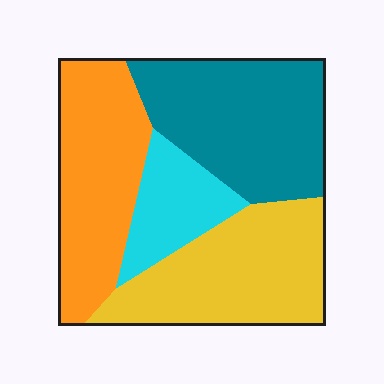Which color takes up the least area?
Cyan, at roughly 15%.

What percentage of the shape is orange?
Orange covers about 25% of the shape.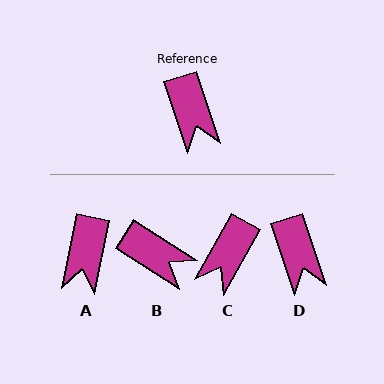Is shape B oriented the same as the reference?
No, it is off by about 39 degrees.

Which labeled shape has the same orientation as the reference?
D.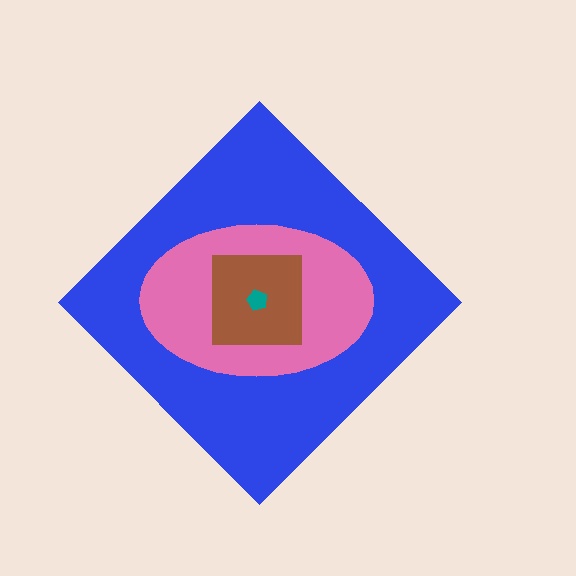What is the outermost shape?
The blue diamond.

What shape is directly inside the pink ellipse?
The brown square.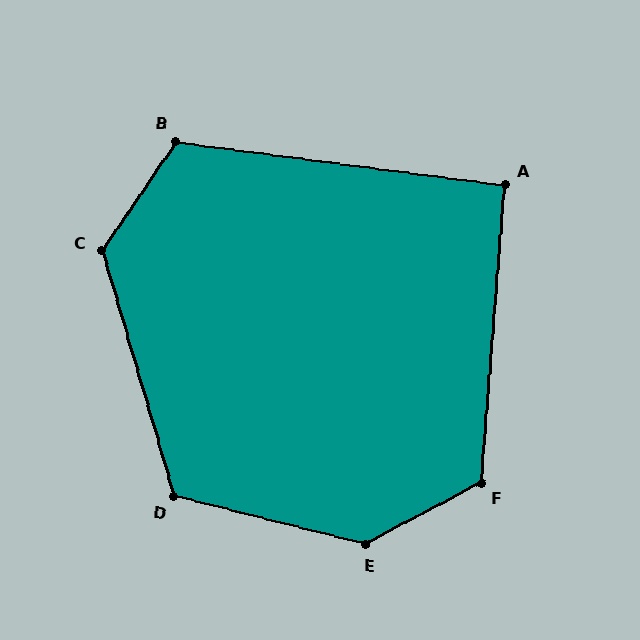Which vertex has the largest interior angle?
E, at approximately 138 degrees.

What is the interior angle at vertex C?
Approximately 129 degrees (obtuse).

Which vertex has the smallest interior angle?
A, at approximately 93 degrees.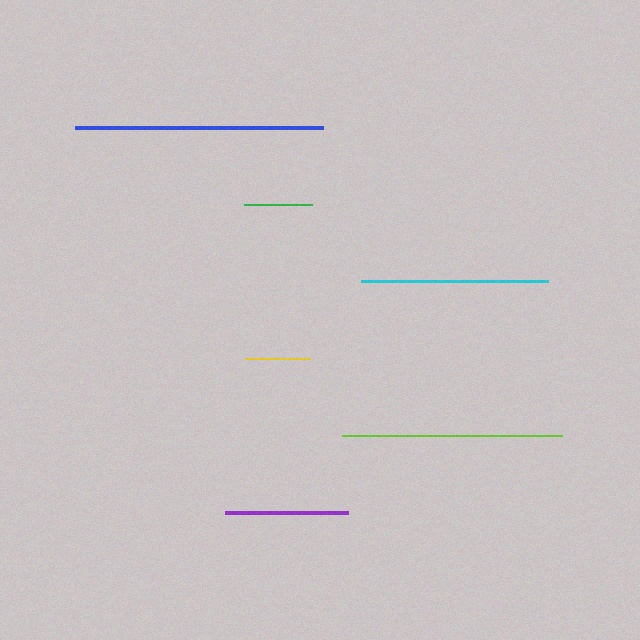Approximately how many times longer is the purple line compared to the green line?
The purple line is approximately 1.8 times the length of the green line.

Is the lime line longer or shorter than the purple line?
The lime line is longer than the purple line.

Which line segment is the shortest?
The yellow line is the shortest at approximately 65 pixels.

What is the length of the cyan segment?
The cyan segment is approximately 187 pixels long.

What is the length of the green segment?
The green segment is approximately 68 pixels long.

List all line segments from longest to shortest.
From longest to shortest: blue, lime, cyan, purple, green, yellow.